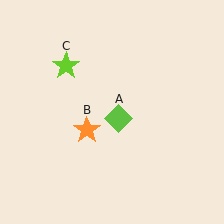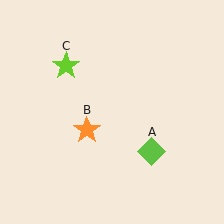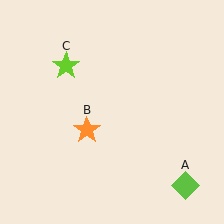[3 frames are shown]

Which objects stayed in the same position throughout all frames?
Orange star (object B) and lime star (object C) remained stationary.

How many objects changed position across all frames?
1 object changed position: lime diamond (object A).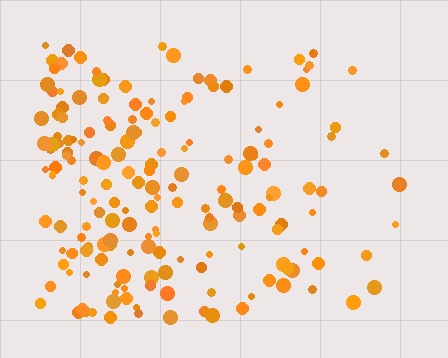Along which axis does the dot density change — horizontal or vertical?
Horizontal.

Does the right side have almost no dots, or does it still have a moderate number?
Still a moderate number, just noticeably fewer than the left.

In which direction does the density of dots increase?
From right to left, with the left side densest.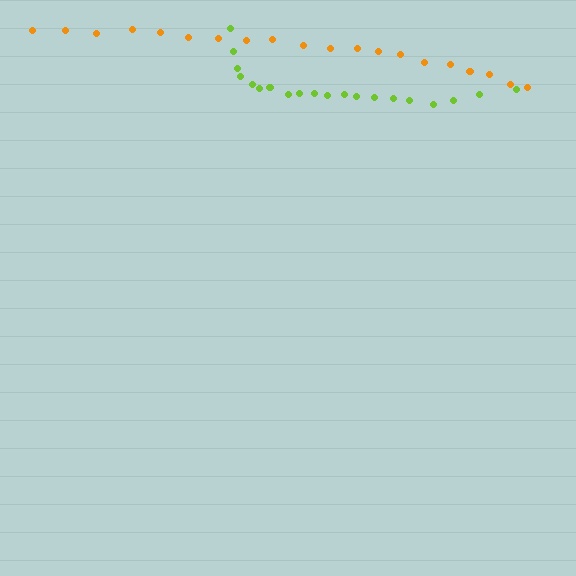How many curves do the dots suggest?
There are 2 distinct paths.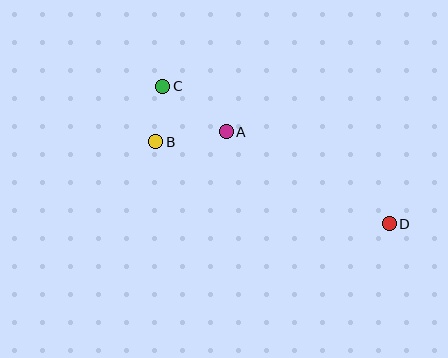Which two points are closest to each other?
Points B and C are closest to each other.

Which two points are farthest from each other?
Points C and D are farthest from each other.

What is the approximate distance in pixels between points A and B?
The distance between A and B is approximately 71 pixels.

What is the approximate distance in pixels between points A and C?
The distance between A and C is approximately 78 pixels.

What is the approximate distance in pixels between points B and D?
The distance between B and D is approximately 247 pixels.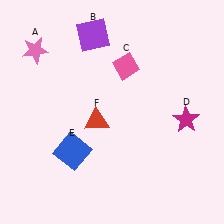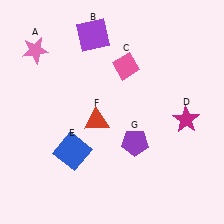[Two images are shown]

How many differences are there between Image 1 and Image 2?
There is 1 difference between the two images.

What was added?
A purple pentagon (G) was added in Image 2.